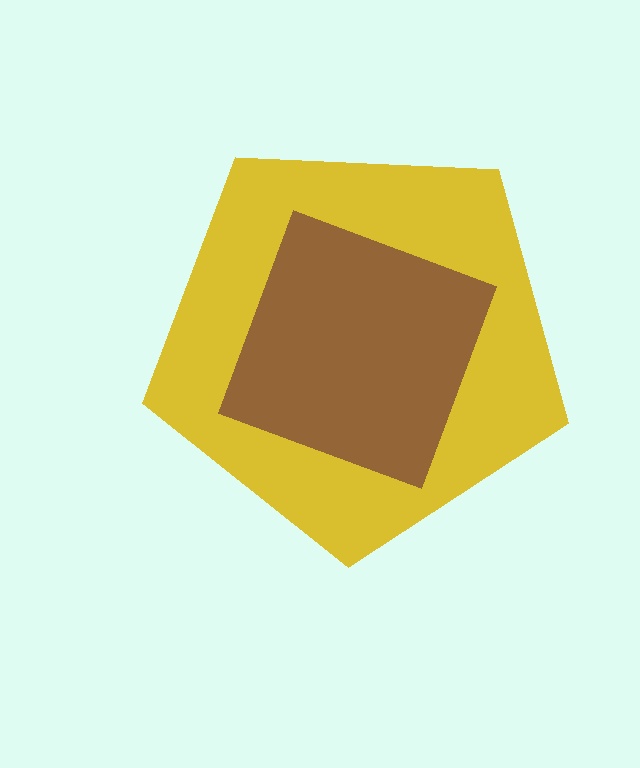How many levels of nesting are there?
2.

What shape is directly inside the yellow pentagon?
The brown square.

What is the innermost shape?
The brown square.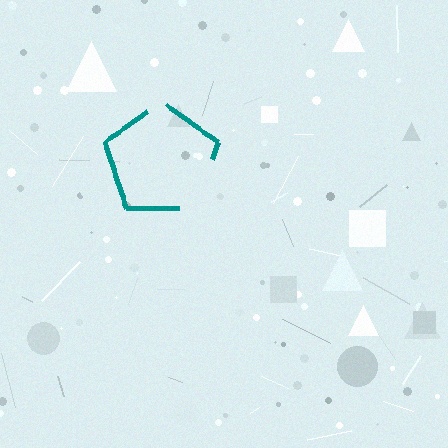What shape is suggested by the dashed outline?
The dashed outline suggests a pentagon.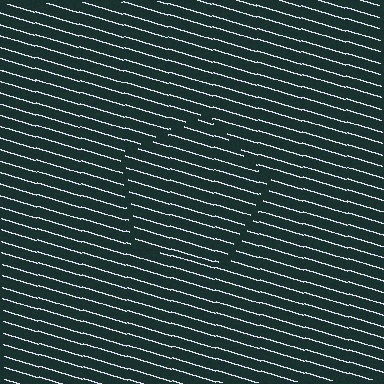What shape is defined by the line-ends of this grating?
An illusory pentagon. The interior of the shape contains the same grating, shifted by half a period — the contour is defined by the phase discontinuity where line-ends from the inner and outer gratings abut.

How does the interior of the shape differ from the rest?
The interior of the shape contains the same grating, shifted by half a period — the contour is defined by the phase discontinuity where line-ends from the inner and outer gratings abut.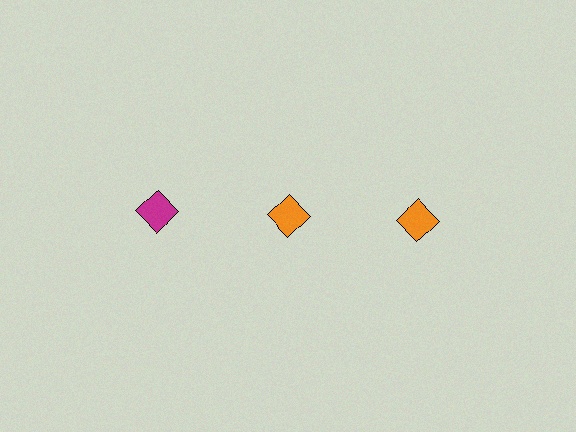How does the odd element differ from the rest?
It has a different color: magenta instead of orange.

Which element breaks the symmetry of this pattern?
The magenta diamond in the top row, leftmost column breaks the symmetry. All other shapes are orange diamonds.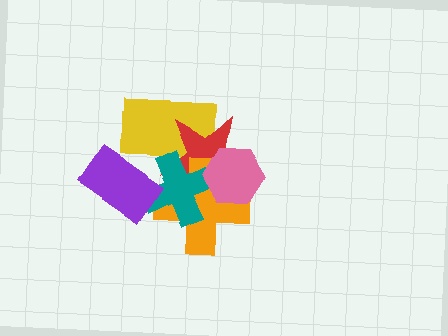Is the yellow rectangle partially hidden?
Yes, it is partially covered by another shape.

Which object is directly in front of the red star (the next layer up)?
The orange cross is directly in front of the red star.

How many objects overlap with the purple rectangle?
2 objects overlap with the purple rectangle.